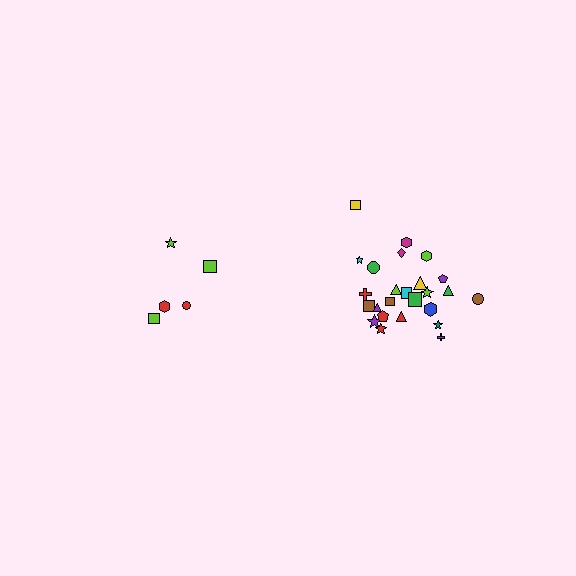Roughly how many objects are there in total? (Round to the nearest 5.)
Roughly 30 objects in total.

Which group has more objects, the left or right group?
The right group.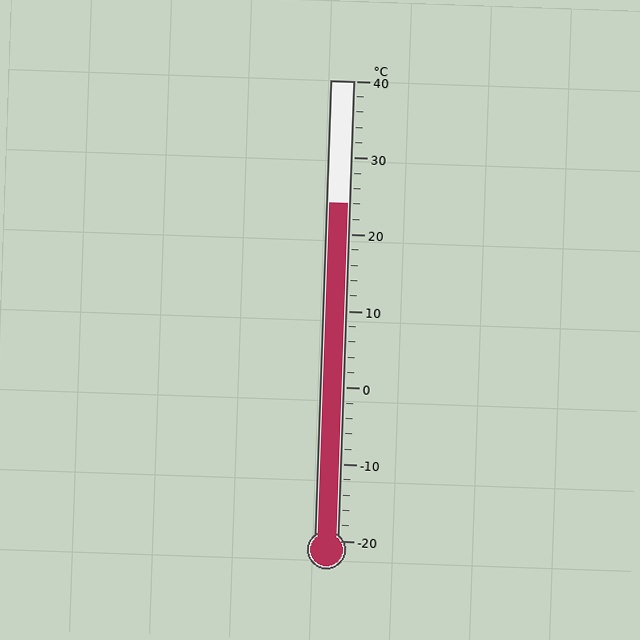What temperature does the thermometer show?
The thermometer shows approximately 24°C.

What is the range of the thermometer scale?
The thermometer scale ranges from -20°C to 40°C.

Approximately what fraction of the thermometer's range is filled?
The thermometer is filled to approximately 75% of its range.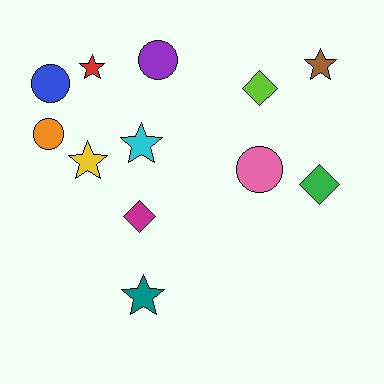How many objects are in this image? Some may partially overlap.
There are 12 objects.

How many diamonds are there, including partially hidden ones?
There are 3 diamonds.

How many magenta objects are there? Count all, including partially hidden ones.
There is 1 magenta object.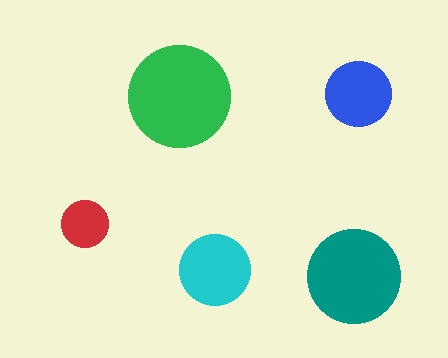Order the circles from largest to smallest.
the green one, the teal one, the cyan one, the blue one, the red one.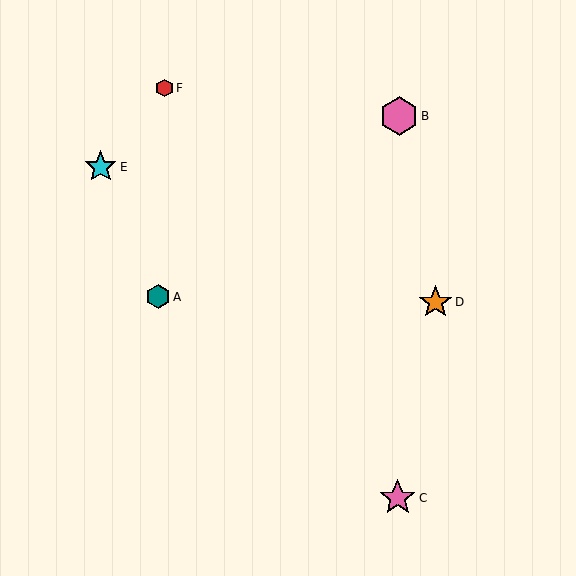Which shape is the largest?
The pink hexagon (labeled B) is the largest.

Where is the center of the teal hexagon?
The center of the teal hexagon is at (158, 297).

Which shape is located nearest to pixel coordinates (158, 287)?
The teal hexagon (labeled A) at (158, 297) is nearest to that location.